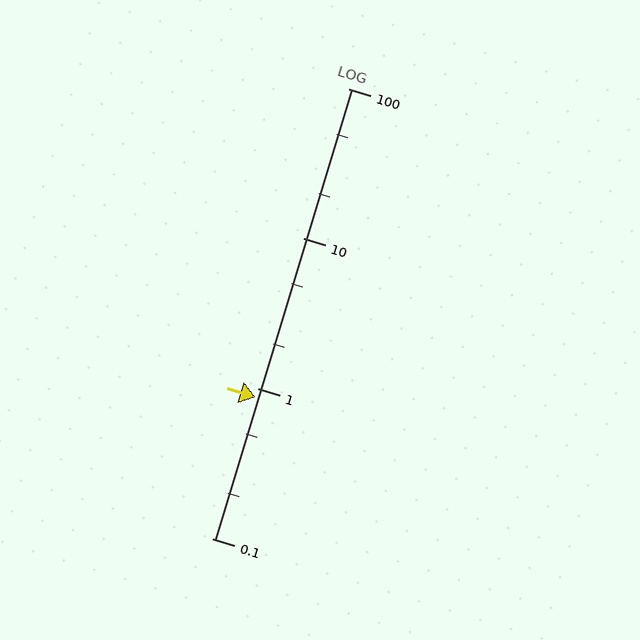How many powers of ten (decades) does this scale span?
The scale spans 3 decades, from 0.1 to 100.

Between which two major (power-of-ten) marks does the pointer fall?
The pointer is between 0.1 and 1.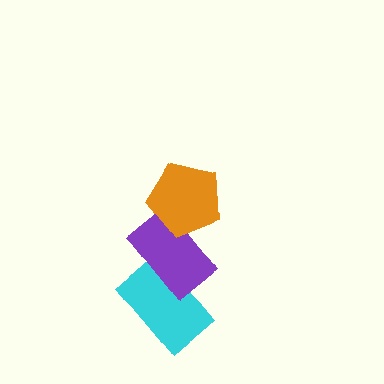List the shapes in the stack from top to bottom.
From top to bottom: the orange pentagon, the purple rectangle, the cyan rectangle.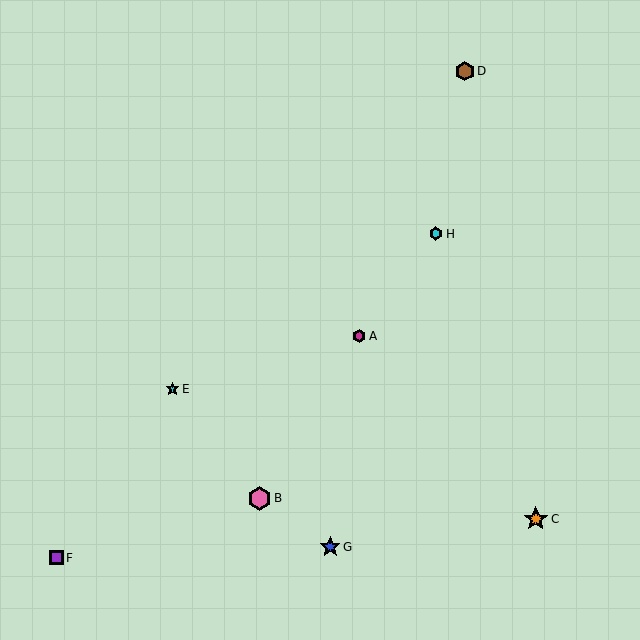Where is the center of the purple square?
The center of the purple square is at (56, 558).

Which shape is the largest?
The orange star (labeled C) is the largest.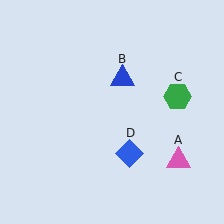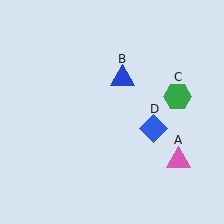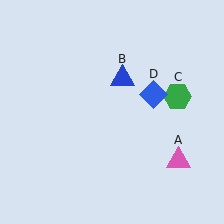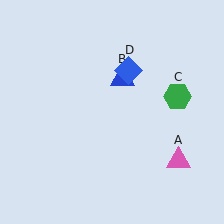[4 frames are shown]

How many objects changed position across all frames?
1 object changed position: blue diamond (object D).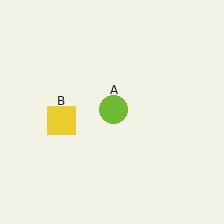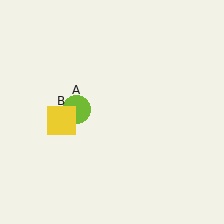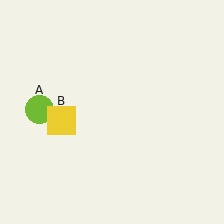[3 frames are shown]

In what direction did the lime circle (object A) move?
The lime circle (object A) moved left.